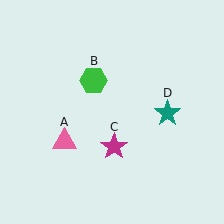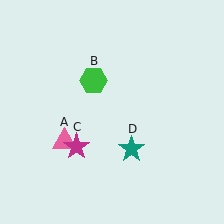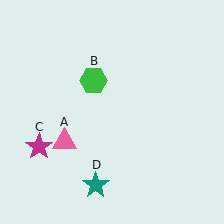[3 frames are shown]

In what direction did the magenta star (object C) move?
The magenta star (object C) moved left.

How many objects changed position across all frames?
2 objects changed position: magenta star (object C), teal star (object D).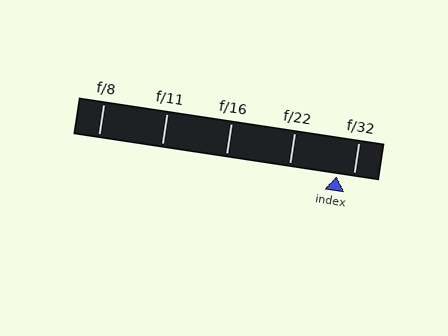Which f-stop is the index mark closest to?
The index mark is closest to f/32.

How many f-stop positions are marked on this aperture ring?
There are 5 f-stop positions marked.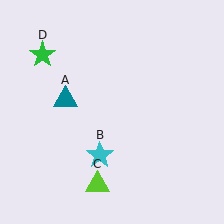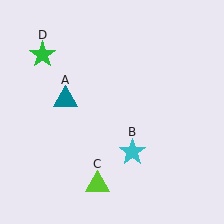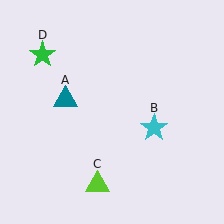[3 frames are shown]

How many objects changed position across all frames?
1 object changed position: cyan star (object B).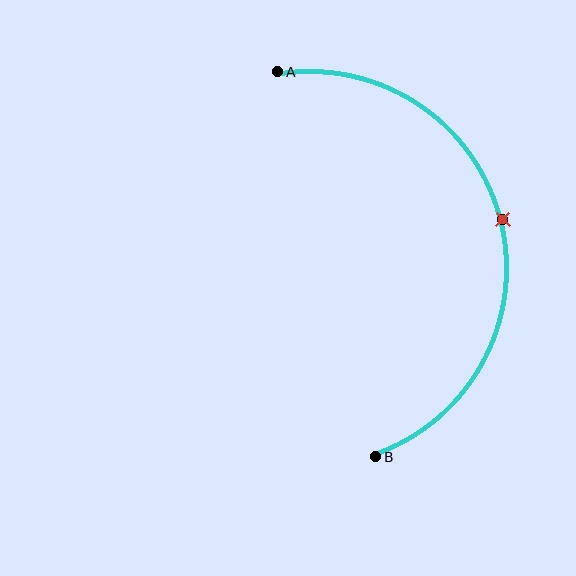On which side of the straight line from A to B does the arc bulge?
The arc bulges to the right of the straight line connecting A and B.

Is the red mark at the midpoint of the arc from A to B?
Yes. The red mark lies on the arc at equal arc-length from both A and B — it is the arc midpoint.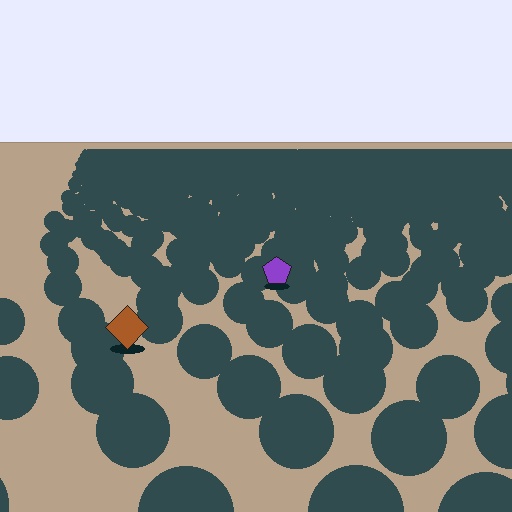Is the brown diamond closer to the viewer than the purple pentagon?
Yes. The brown diamond is closer — you can tell from the texture gradient: the ground texture is coarser near it.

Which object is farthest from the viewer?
The purple pentagon is farthest from the viewer. It appears smaller and the ground texture around it is denser.